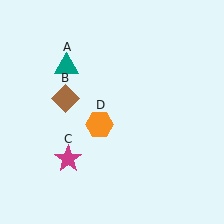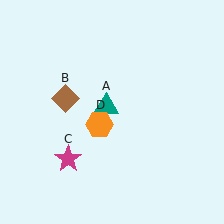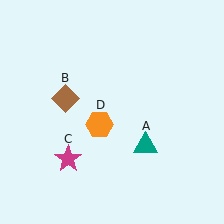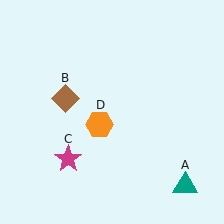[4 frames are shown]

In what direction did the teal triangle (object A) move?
The teal triangle (object A) moved down and to the right.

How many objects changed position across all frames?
1 object changed position: teal triangle (object A).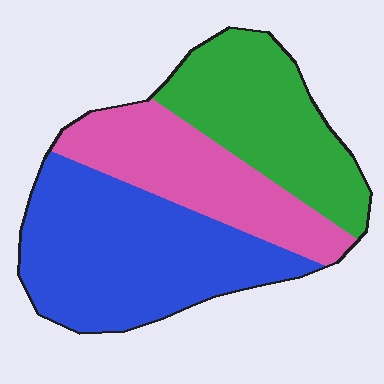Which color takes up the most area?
Blue, at roughly 45%.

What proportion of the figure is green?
Green covers roughly 30% of the figure.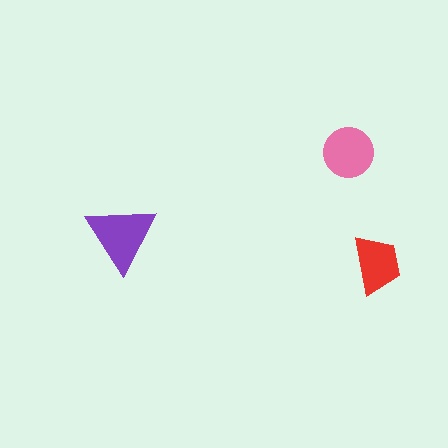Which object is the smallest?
The red trapezoid.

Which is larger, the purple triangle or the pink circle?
The purple triangle.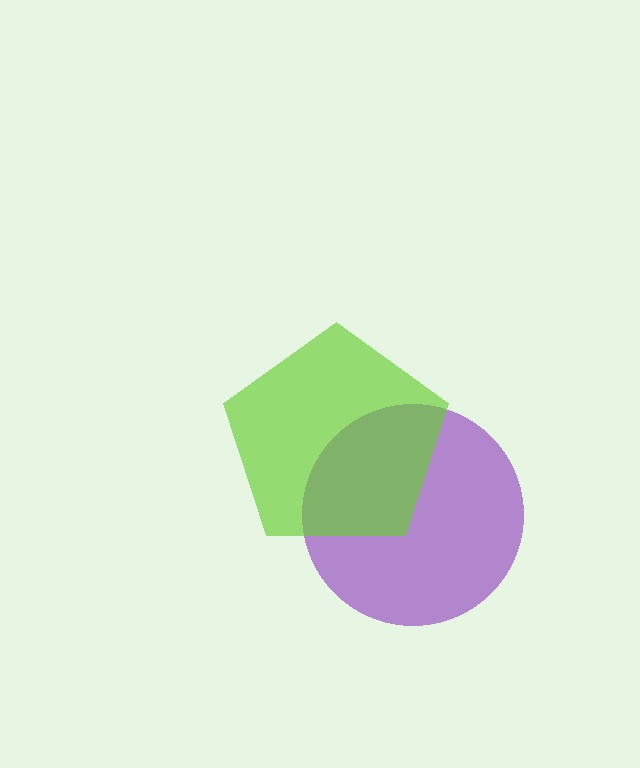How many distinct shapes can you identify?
There are 2 distinct shapes: a purple circle, a lime pentagon.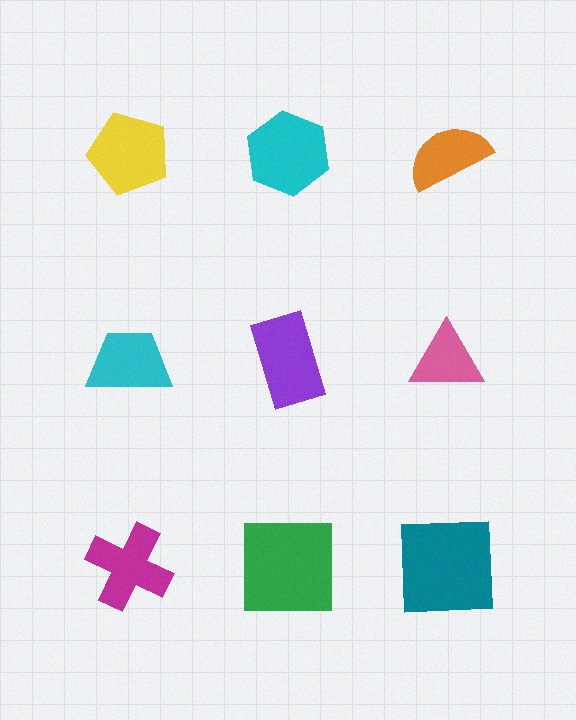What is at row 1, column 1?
A yellow pentagon.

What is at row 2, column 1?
A cyan trapezoid.